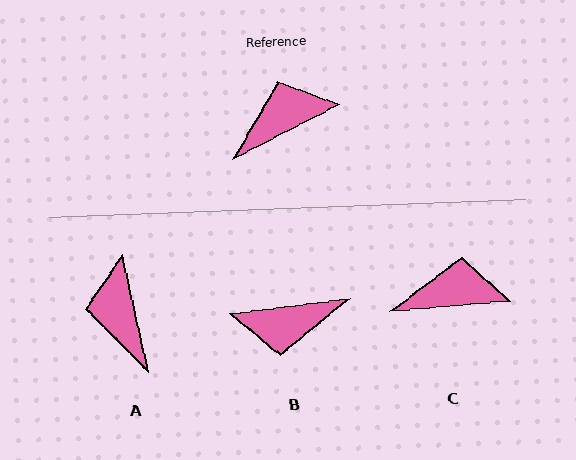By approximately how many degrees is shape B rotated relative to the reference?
Approximately 160 degrees counter-clockwise.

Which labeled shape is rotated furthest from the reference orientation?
B, about 160 degrees away.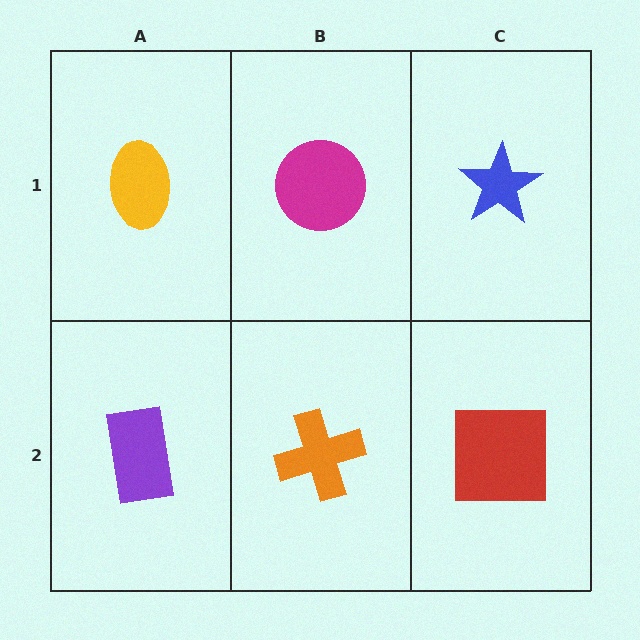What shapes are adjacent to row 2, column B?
A magenta circle (row 1, column B), a purple rectangle (row 2, column A), a red square (row 2, column C).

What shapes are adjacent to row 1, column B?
An orange cross (row 2, column B), a yellow ellipse (row 1, column A), a blue star (row 1, column C).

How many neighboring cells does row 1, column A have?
2.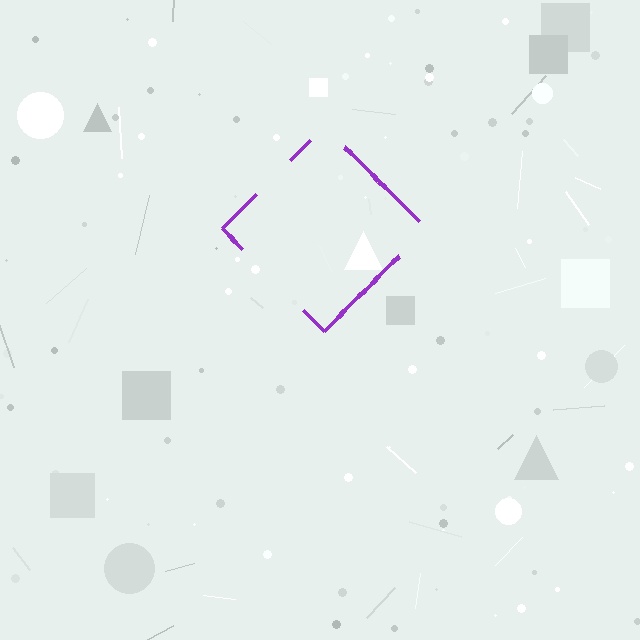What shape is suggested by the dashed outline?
The dashed outline suggests a diamond.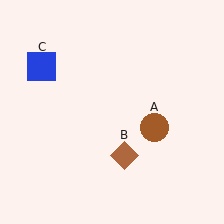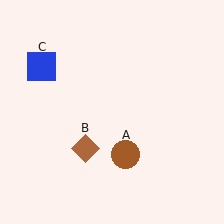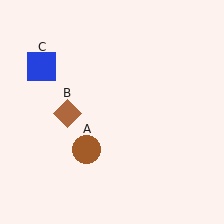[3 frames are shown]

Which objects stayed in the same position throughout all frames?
Blue square (object C) remained stationary.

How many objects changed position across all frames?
2 objects changed position: brown circle (object A), brown diamond (object B).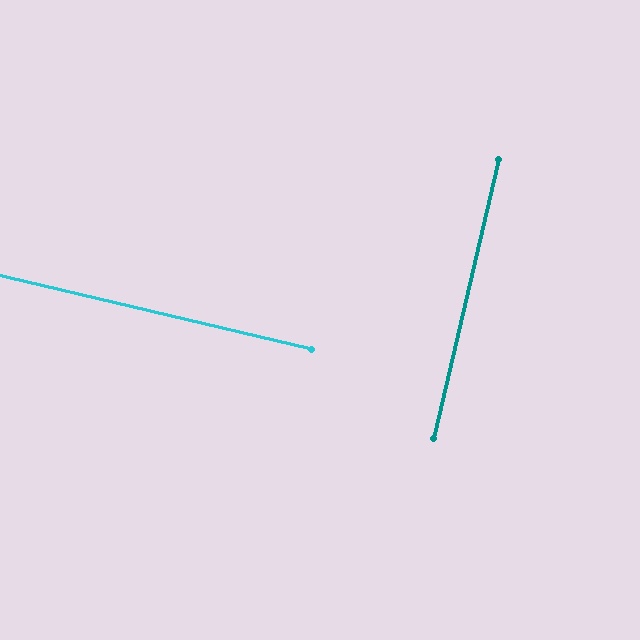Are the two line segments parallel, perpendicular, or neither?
Perpendicular — they meet at approximately 90°.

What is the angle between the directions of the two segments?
Approximately 90 degrees.